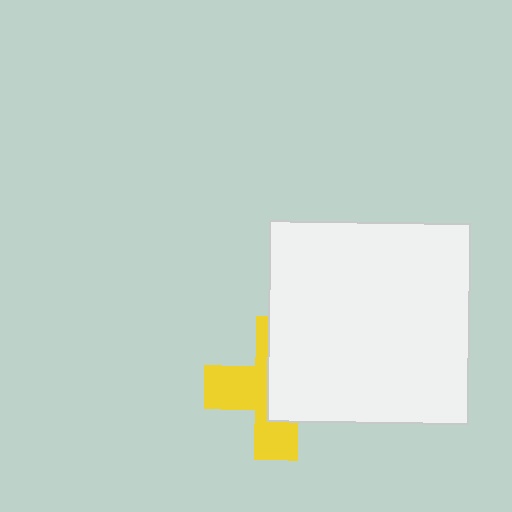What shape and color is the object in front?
The object in front is a white square.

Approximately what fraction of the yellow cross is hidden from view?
Roughly 52% of the yellow cross is hidden behind the white square.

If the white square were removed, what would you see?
You would see the complete yellow cross.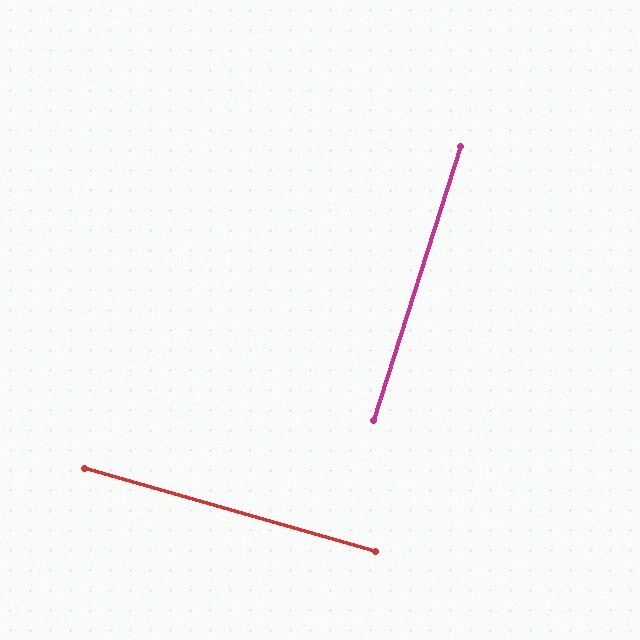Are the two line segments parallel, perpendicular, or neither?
Perpendicular — they meet at approximately 88°.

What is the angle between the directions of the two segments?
Approximately 88 degrees.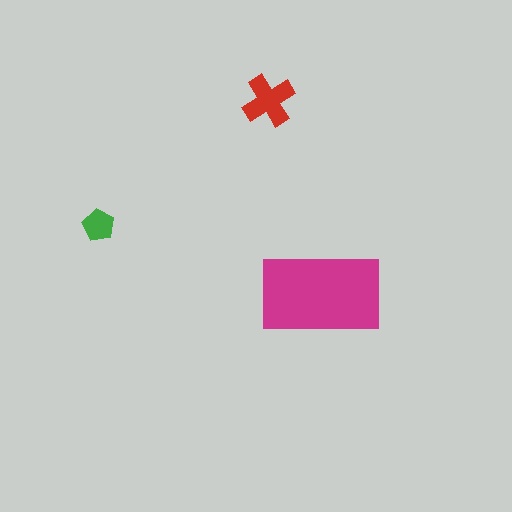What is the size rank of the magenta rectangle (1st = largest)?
1st.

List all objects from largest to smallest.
The magenta rectangle, the red cross, the green pentagon.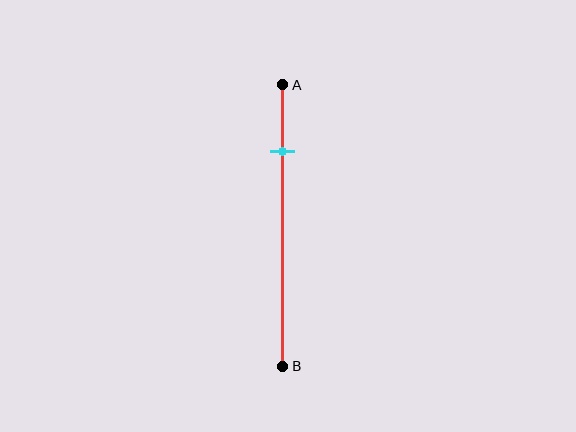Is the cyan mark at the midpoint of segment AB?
No, the mark is at about 25% from A, not at the 50% midpoint.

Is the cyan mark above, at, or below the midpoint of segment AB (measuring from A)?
The cyan mark is above the midpoint of segment AB.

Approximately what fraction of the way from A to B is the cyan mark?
The cyan mark is approximately 25% of the way from A to B.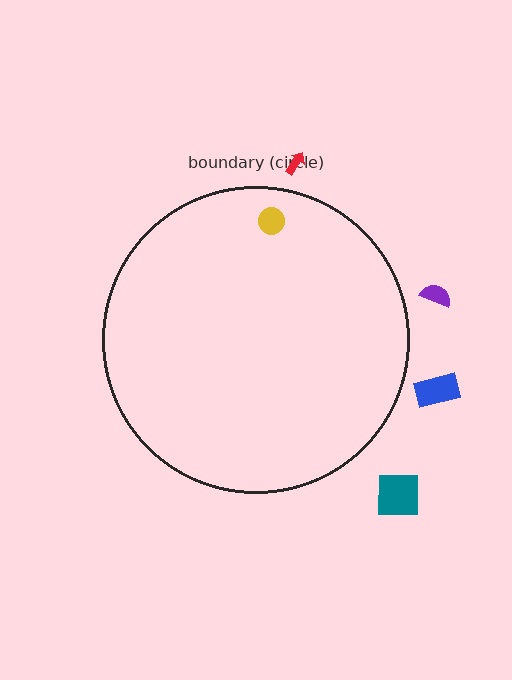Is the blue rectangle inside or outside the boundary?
Outside.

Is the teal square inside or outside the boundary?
Outside.